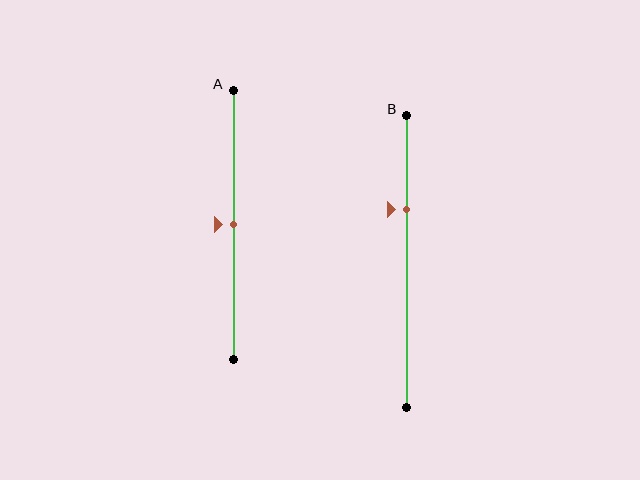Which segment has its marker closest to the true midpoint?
Segment A has its marker closest to the true midpoint.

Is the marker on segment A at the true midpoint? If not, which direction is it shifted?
Yes, the marker on segment A is at the true midpoint.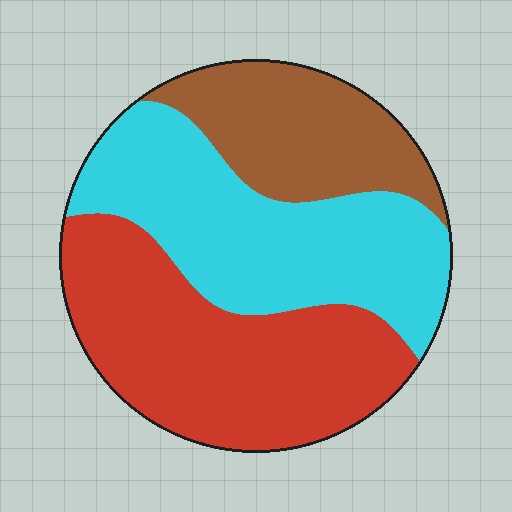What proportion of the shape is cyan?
Cyan takes up between a quarter and a half of the shape.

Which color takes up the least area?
Brown, at roughly 20%.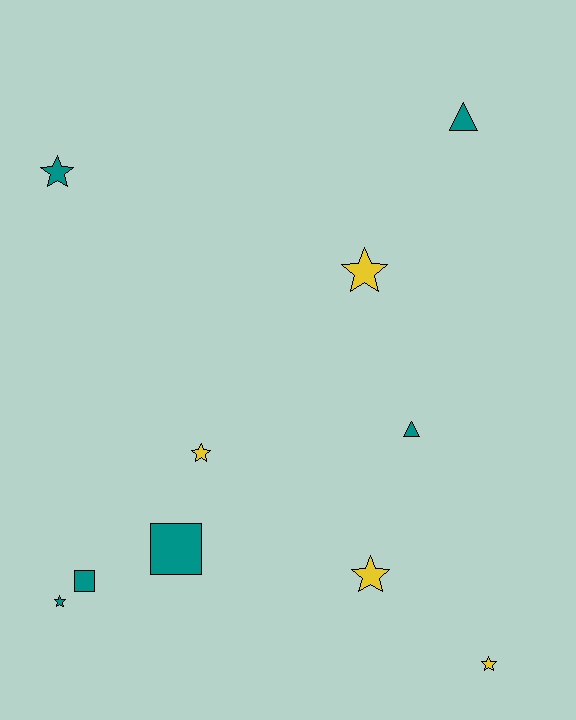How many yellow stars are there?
There are 4 yellow stars.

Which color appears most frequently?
Teal, with 6 objects.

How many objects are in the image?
There are 10 objects.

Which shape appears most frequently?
Star, with 6 objects.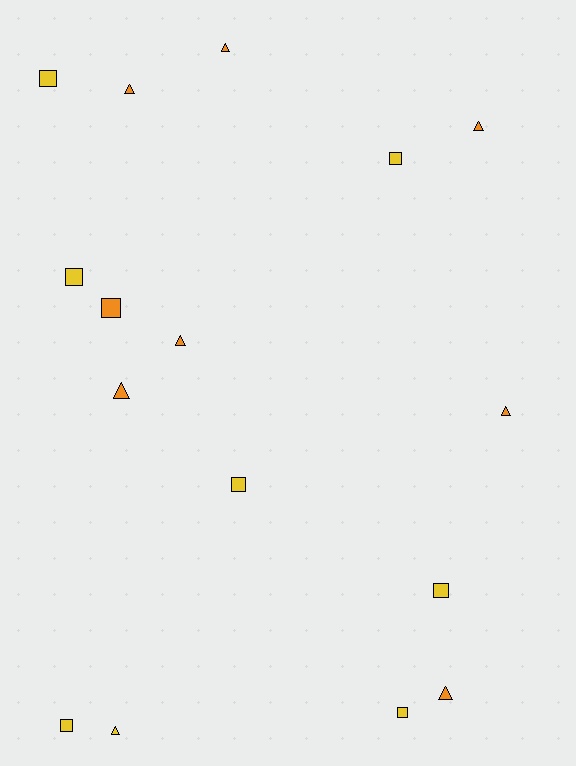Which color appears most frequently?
Orange, with 8 objects.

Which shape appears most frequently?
Square, with 8 objects.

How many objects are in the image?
There are 16 objects.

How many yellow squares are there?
There are 7 yellow squares.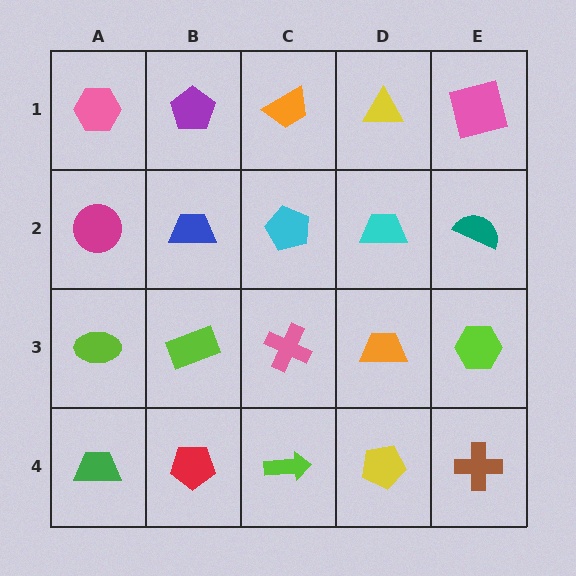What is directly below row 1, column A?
A magenta circle.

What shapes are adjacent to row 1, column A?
A magenta circle (row 2, column A), a purple pentagon (row 1, column B).